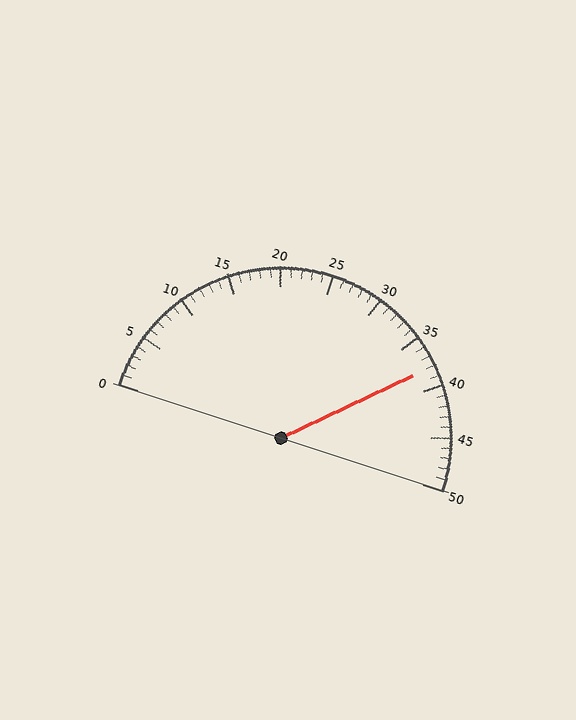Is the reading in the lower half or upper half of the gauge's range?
The reading is in the upper half of the range (0 to 50).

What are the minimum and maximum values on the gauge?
The gauge ranges from 0 to 50.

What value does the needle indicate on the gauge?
The needle indicates approximately 38.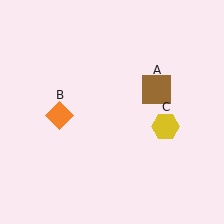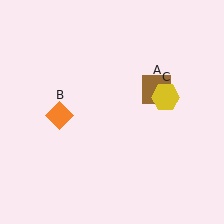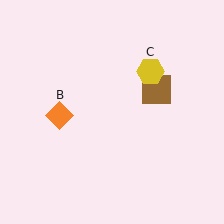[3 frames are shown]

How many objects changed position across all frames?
1 object changed position: yellow hexagon (object C).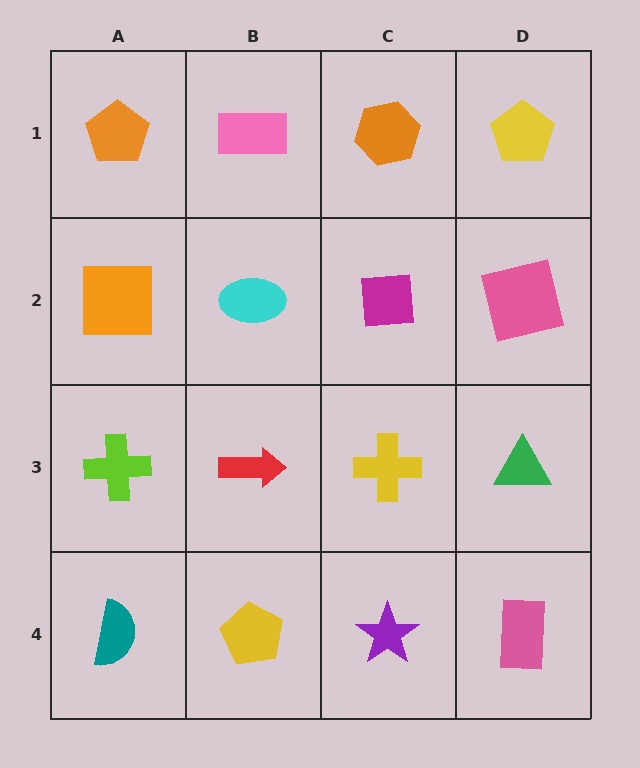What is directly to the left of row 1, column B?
An orange pentagon.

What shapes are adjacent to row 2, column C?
An orange hexagon (row 1, column C), a yellow cross (row 3, column C), a cyan ellipse (row 2, column B), a pink square (row 2, column D).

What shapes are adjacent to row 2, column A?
An orange pentagon (row 1, column A), a lime cross (row 3, column A), a cyan ellipse (row 2, column B).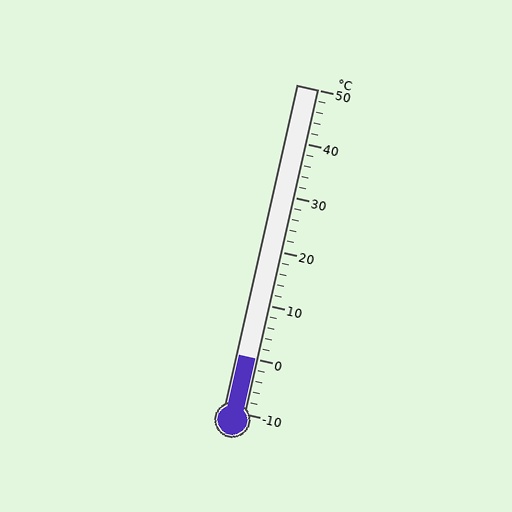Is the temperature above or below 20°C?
The temperature is below 20°C.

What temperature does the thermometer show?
The thermometer shows approximately 0°C.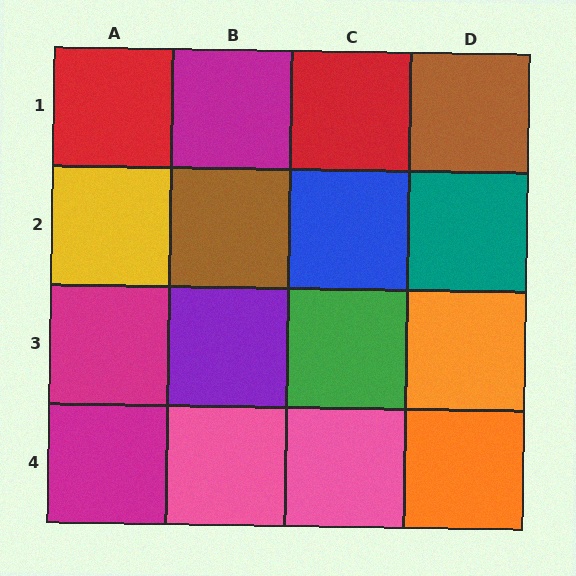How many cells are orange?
2 cells are orange.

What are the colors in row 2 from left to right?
Yellow, brown, blue, teal.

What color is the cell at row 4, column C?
Pink.